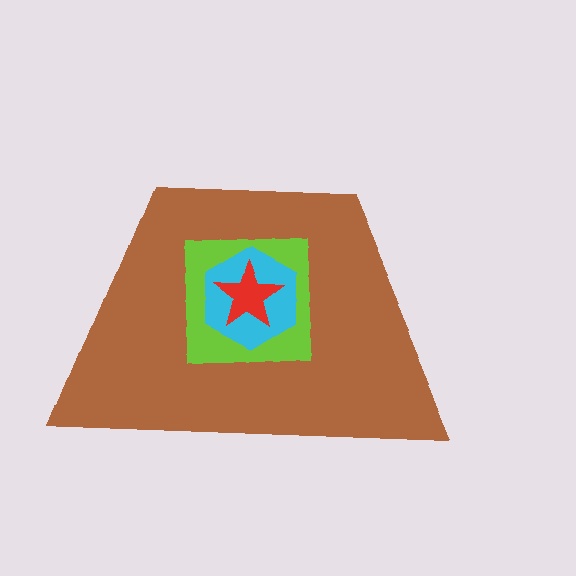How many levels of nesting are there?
4.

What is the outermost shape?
The brown trapezoid.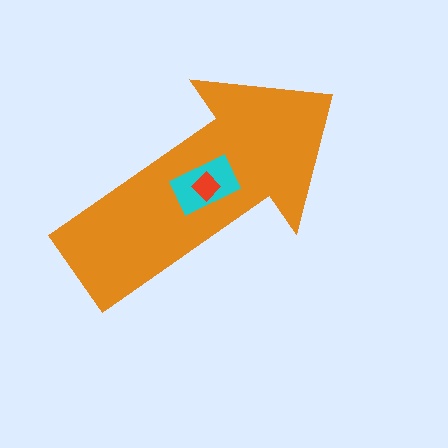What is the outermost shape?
The orange arrow.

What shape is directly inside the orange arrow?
The cyan rectangle.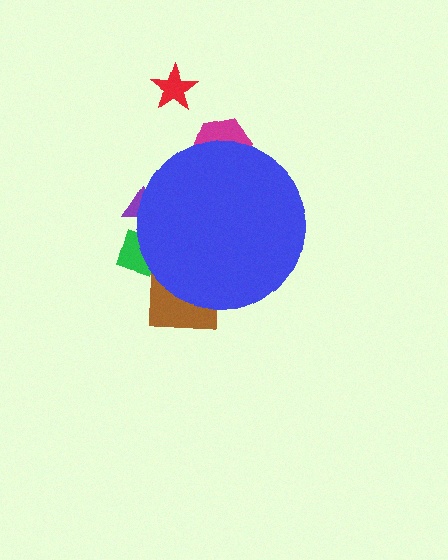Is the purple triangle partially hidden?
Yes, the purple triangle is partially hidden behind the blue circle.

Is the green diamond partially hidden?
Yes, the green diamond is partially hidden behind the blue circle.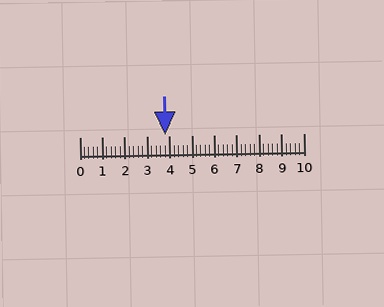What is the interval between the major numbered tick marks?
The major tick marks are spaced 1 units apart.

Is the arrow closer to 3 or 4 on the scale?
The arrow is closer to 4.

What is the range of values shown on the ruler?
The ruler shows values from 0 to 10.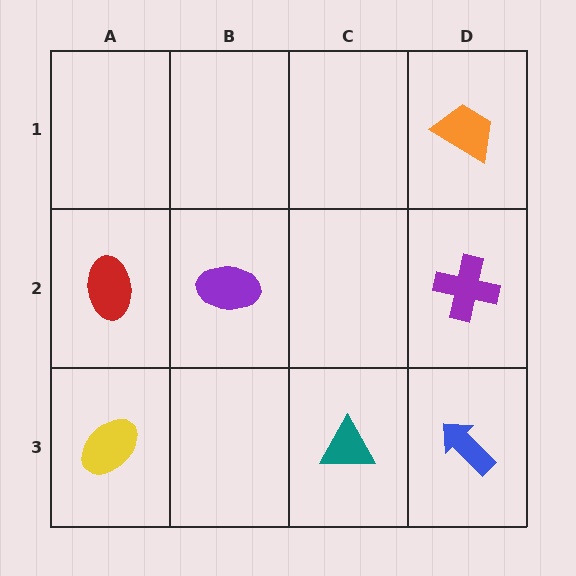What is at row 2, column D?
A purple cross.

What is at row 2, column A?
A red ellipse.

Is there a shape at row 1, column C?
No, that cell is empty.